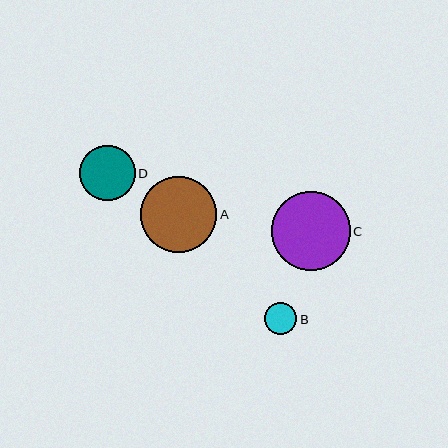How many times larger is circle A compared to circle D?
Circle A is approximately 1.4 times the size of circle D.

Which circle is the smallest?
Circle B is the smallest with a size of approximately 32 pixels.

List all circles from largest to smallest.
From largest to smallest: C, A, D, B.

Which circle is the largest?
Circle C is the largest with a size of approximately 79 pixels.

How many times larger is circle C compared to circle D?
Circle C is approximately 1.4 times the size of circle D.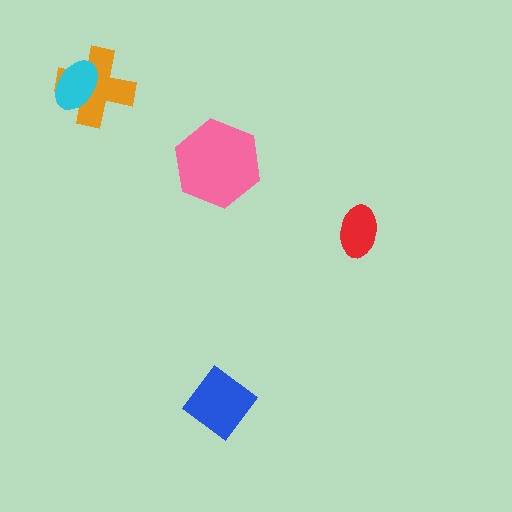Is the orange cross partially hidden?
Yes, it is partially covered by another shape.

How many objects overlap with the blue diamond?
0 objects overlap with the blue diamond.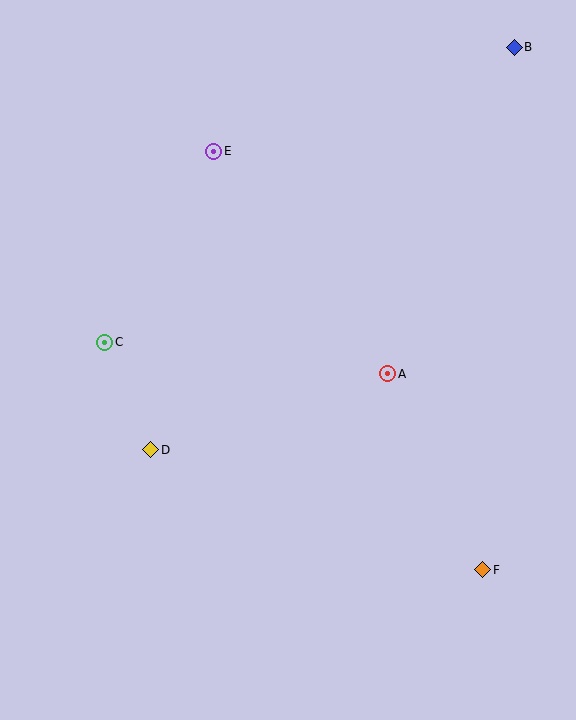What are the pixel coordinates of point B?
Point B is at (514, 47).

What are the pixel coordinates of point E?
Point E is at (214, 151).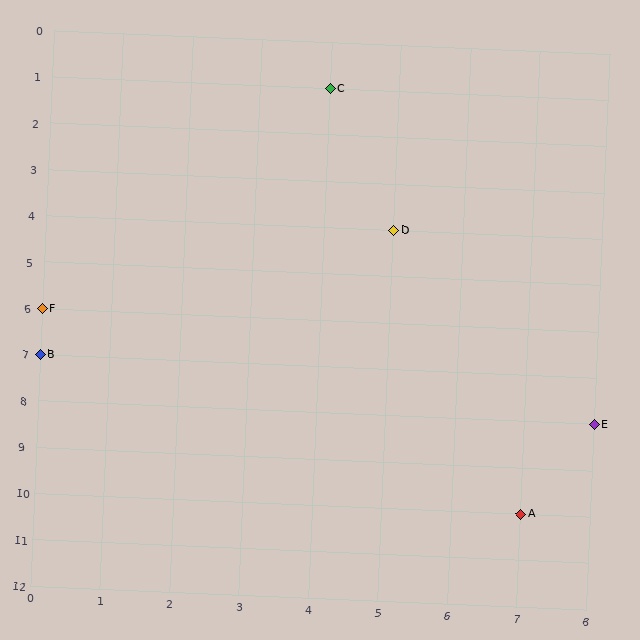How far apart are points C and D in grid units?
Points C and D are 1 column and 3 rows apart (about 3.2 grid units diagonally).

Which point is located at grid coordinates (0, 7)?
Point B is at (0, 7).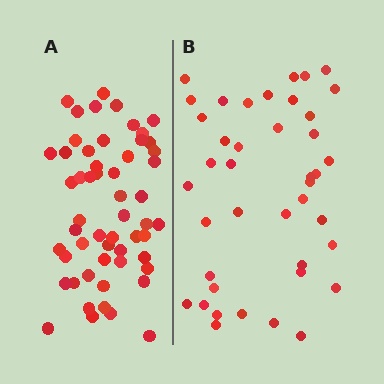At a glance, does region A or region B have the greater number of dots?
Region A (the left region) has more dots.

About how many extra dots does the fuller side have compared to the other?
Region A has approximately 15 more dots than region B.